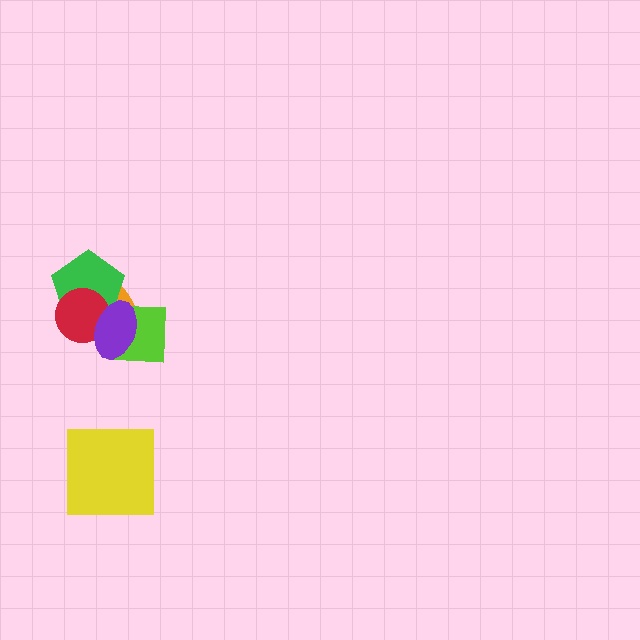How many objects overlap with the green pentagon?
4 objects overlap with the green pentagon.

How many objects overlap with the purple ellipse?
4 objects overlap with the purple ellipse.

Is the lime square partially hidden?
Yes, it is partially covered by another shape.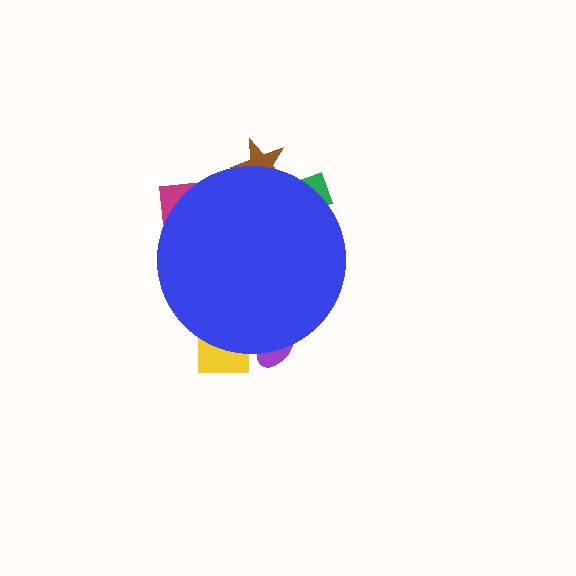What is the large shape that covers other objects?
A blue circle.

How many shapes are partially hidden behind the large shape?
5 shapes are partially hidden.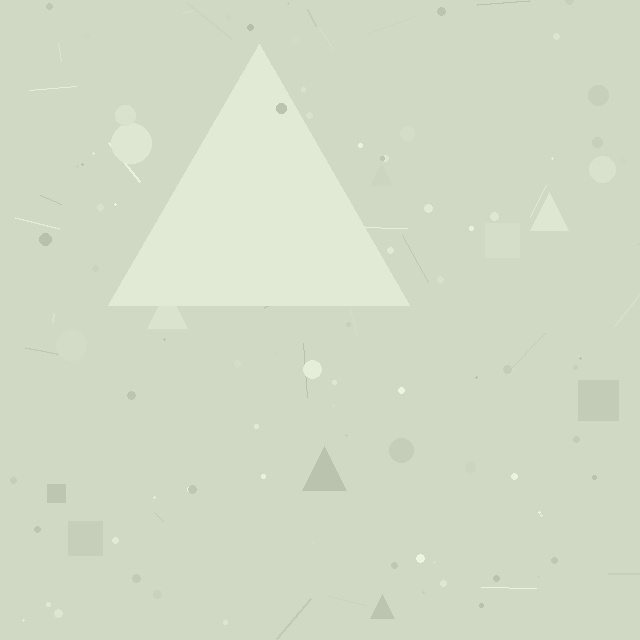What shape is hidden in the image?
A triangle is hidden in the image.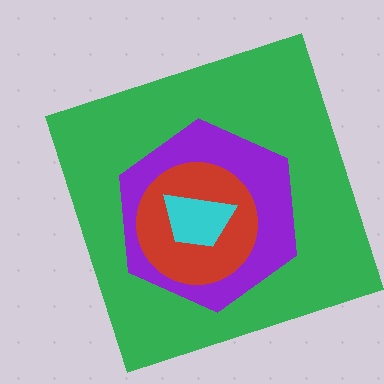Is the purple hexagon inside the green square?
Yes.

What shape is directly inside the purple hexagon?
The red circle.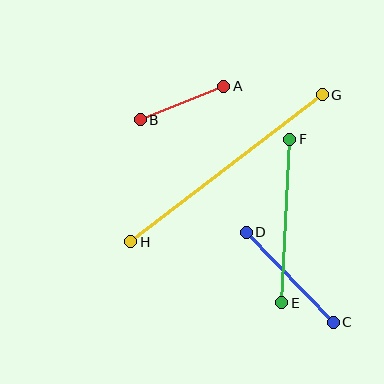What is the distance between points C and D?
The distance is approximately 125 pixels.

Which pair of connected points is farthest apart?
Points G and H are farthest apart.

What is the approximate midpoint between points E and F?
The midpoint is at approximately (286, 221) pixels.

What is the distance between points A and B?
The distance is approximately 90 pixels.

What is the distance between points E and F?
The distance is approximately 163 pixels.